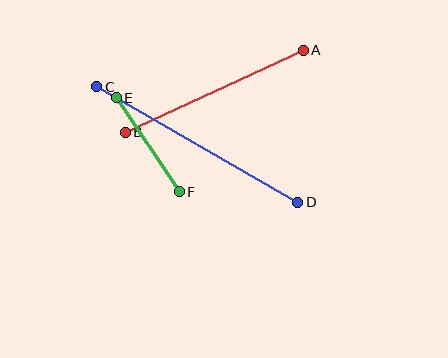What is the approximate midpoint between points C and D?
The midpoint is at approximately (197, 144) pixels.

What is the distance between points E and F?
The distance is approximately 114 pixels.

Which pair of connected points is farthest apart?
Points C and D are farthest apart.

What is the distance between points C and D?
The distance is approximately 231 pixels.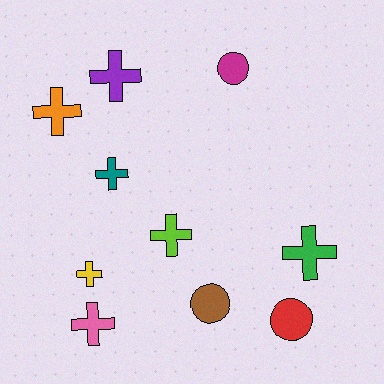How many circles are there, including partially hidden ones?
There are 3 circles.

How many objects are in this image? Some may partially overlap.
There are 10 objects.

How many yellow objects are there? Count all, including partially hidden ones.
There is 1 yellow object.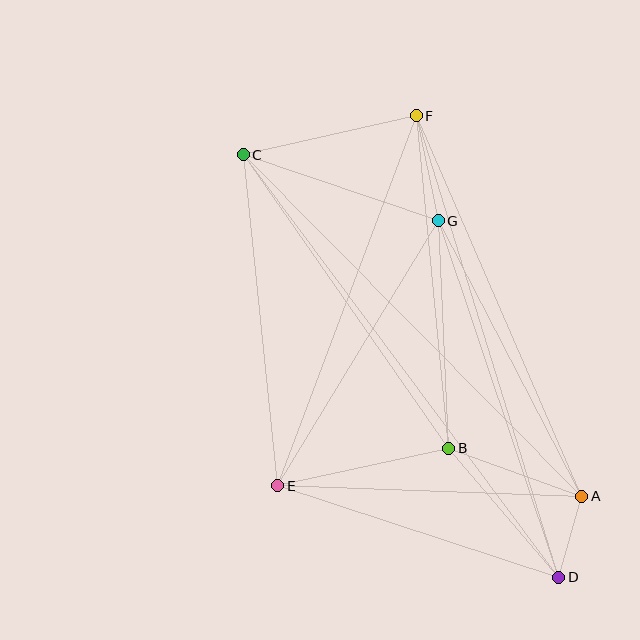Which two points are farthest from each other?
Points C and D are farthest from each other.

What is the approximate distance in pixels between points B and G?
The distance between B and G is approximately 228 pixels.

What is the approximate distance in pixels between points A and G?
The distance between A and G is approximately 311 pixels.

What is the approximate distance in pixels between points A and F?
The distance between A and F is approximately 415 pixels.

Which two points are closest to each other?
Points A and D are closest to each other.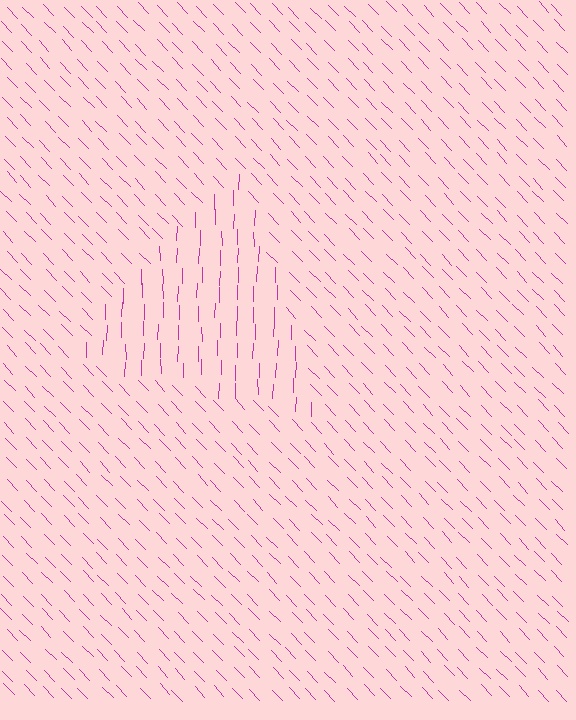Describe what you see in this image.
The image is filled with small magenta line segments. A triangle region in the image has lines oriented differently from the surrounding lines, creating a visible texture boundary.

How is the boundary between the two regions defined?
The boundary is defined purely by a change in line orientation (approximately 45 degrees difference). All lines are the same color and thickness.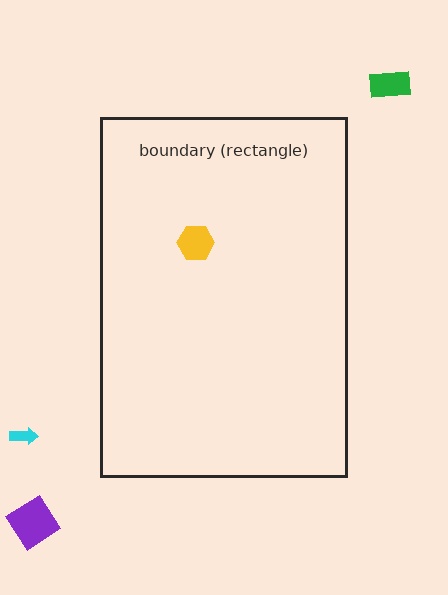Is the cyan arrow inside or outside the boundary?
Outside.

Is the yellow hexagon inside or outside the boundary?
Inside.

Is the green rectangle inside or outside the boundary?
Outside.